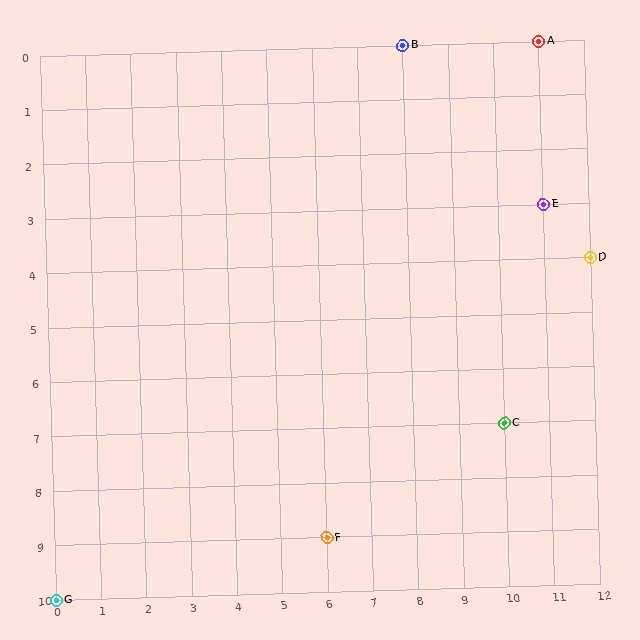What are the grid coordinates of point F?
Point F is at grid coordinates (6, 9).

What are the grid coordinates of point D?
Point D is at grid coordinates (12, 4).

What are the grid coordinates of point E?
Point E is at grid coordinates (11, 3).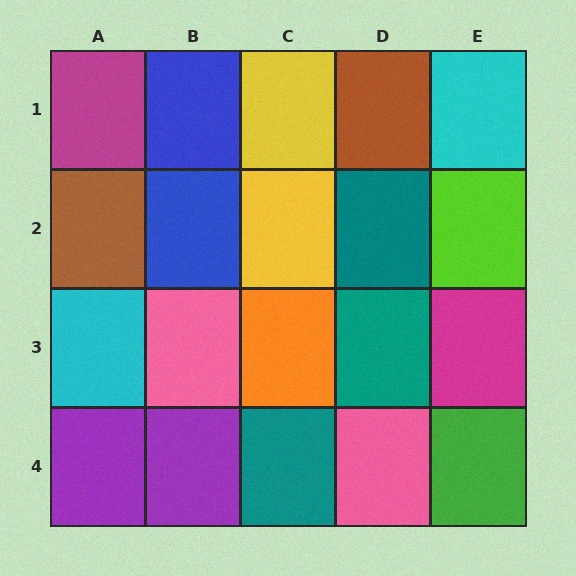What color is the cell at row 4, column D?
Pink.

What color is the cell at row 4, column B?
Purple.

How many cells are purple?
2 cells are purple.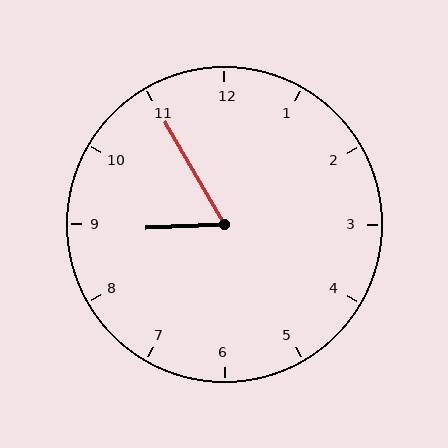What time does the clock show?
8:55.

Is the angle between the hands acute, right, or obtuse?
It is acute.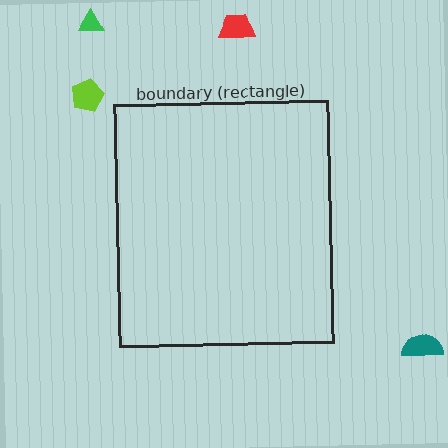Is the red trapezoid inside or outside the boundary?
Outside.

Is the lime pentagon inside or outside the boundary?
Outside.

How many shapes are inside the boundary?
0 inside, 4 outside.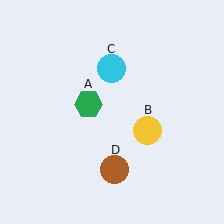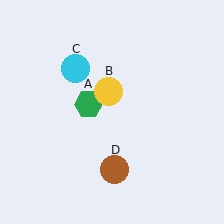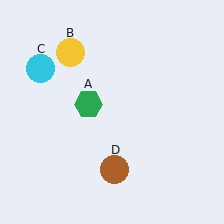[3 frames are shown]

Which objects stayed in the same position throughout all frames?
Green hexagon (object A) and brown circle (object D) remained stationary.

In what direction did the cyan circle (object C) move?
The cyan circle (object C) moved left.